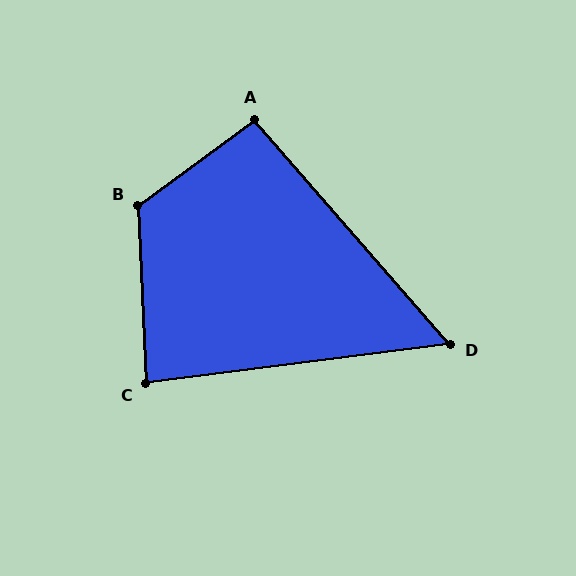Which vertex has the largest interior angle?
B, at approximately 124 degrees.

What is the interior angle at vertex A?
Approximately 95 degrees (approximately right).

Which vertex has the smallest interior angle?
D, at approximately 56 degrees.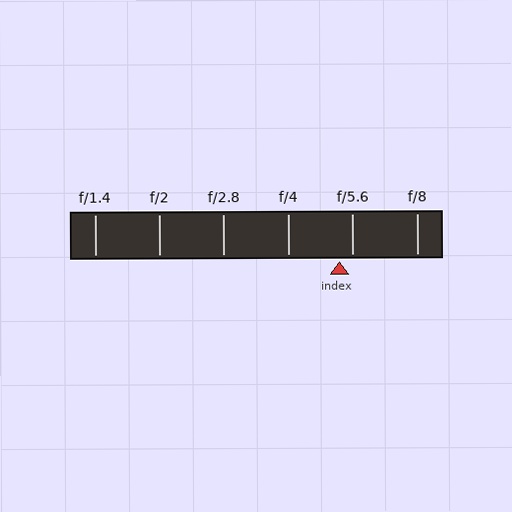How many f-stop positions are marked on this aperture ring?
There are 6 f-stop positions marked.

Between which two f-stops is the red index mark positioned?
The index mark is between f/4 and f/5.6.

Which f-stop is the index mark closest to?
The index mark is closest to f/5.6.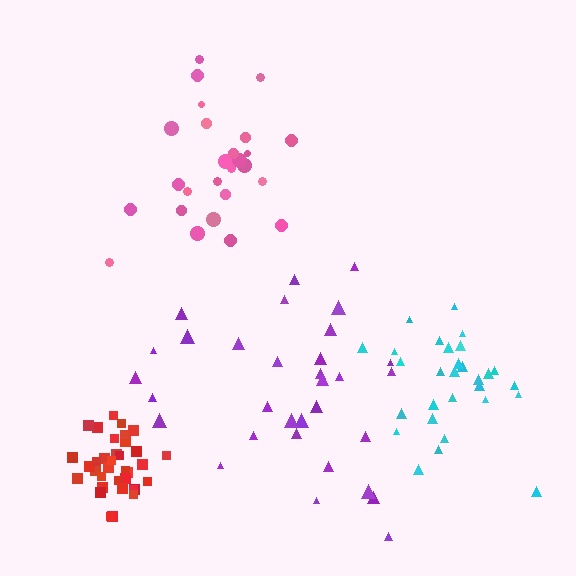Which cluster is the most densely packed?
Red.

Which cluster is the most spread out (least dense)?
Purple.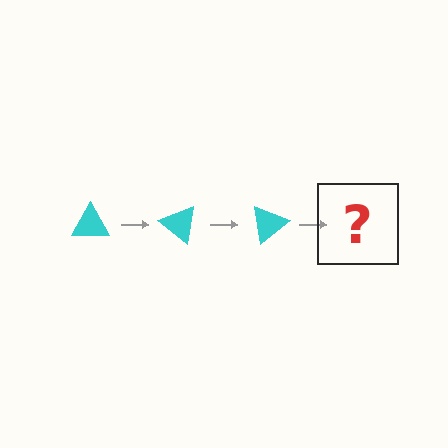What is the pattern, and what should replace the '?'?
The pattern is that the triangle rotates 40 degrees each step. The '?' should be a cyan triangle rotated 120 degrees.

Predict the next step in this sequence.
The next step is a cyan triangle rotated 120 degrees.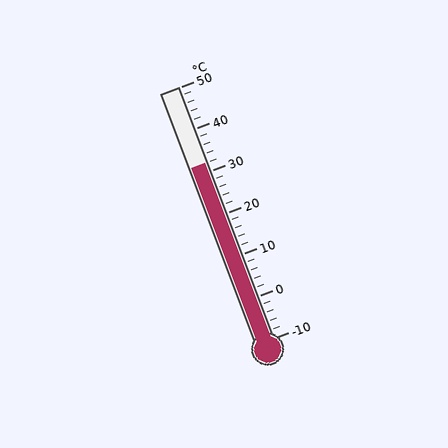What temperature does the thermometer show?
The thermometer shows approximately 32°C.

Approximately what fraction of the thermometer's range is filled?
The thermometer is filled to approximately 70% of its range.